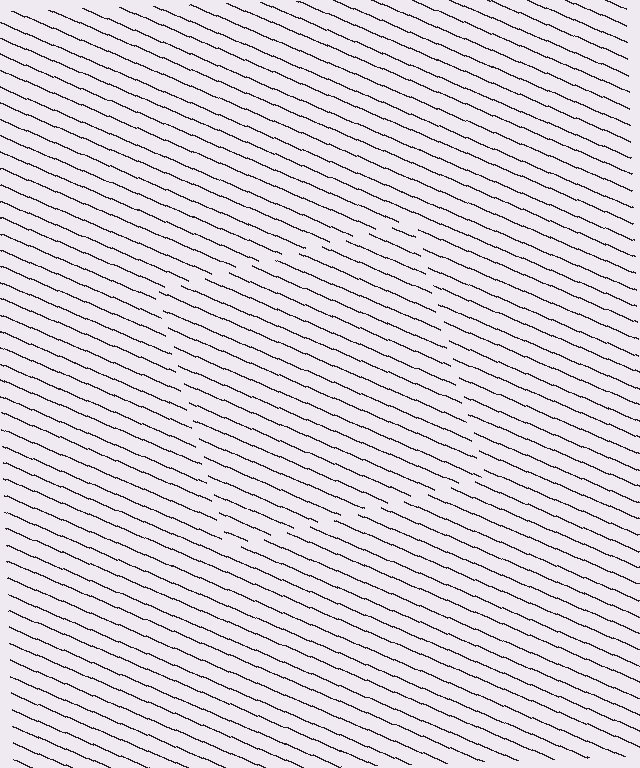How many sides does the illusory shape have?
4 sides — the line-ends trace a square.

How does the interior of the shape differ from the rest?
The interior of the shape contains the same grating, shifted by half a period — the contour is defined by the phase discontinuity where line-ends from the inner and outer gratings abut.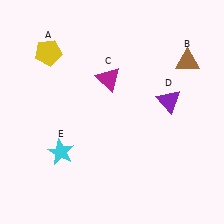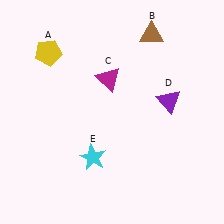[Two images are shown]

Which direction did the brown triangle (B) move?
The brown triangle (B) moved left.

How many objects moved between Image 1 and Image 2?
2 objects moved between the two images.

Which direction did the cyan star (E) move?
The cyan star (E) moved right.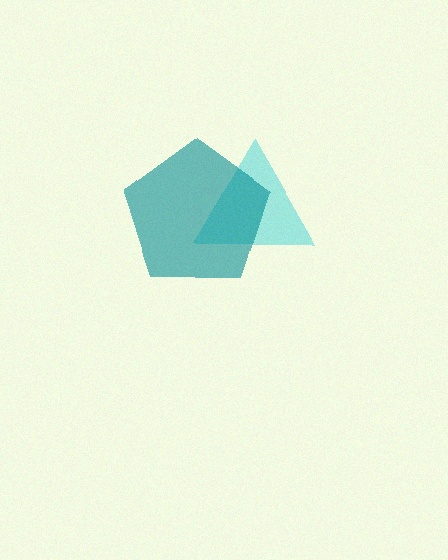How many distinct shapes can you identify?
There are 2 distinct shapes: a cyan triangle, a teal pentagon.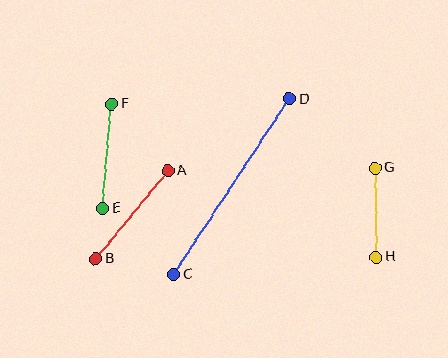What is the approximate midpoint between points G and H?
The midpoint is at approximately (375, 213) pixels.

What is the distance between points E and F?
The distance is approximately 105 pixels.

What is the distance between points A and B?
The distance is approximately 114 pixels.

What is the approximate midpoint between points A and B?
The midpoint is at approximately (132, 215) pixels.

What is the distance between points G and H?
The distance is approximately 89 pixels.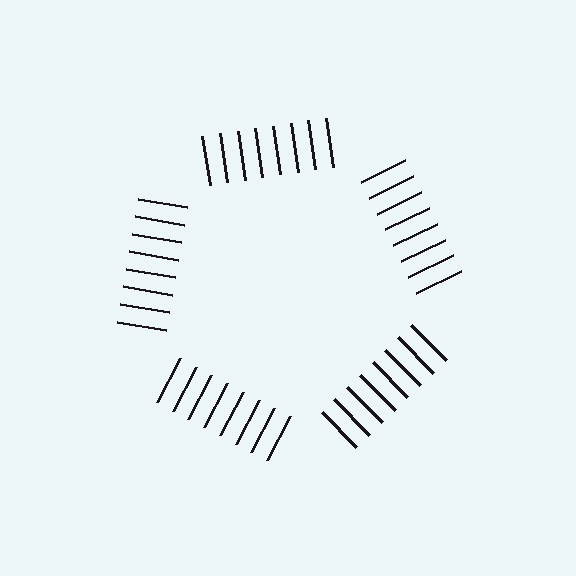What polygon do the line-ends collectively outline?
An illusory pentagon — the line segments terminate on its edges but no continuous stroke is drawn.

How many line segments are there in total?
40 — 8 along each of the 5 edges.